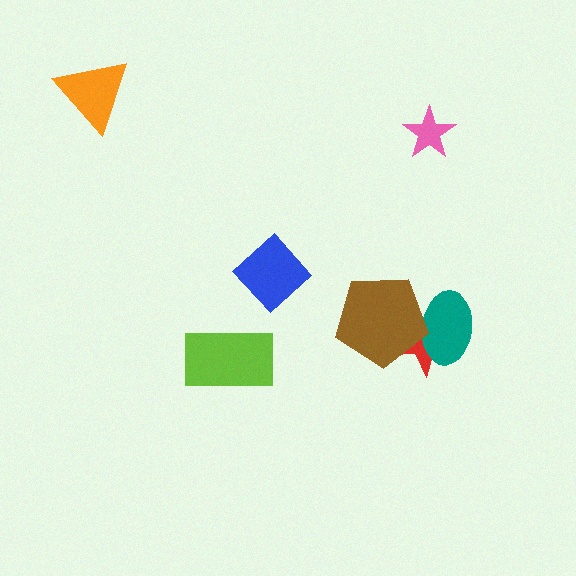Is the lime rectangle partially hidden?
No, no other shape covers it.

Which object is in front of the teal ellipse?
The brown pentagon is in front of the teal ellipse.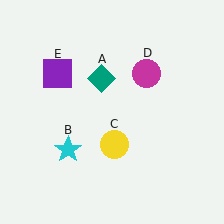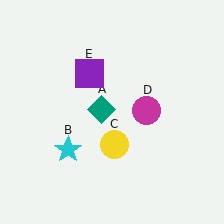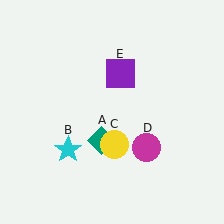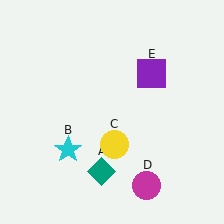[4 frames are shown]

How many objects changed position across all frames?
3 objects changed position: teal diamond (object A), magenta circle (object D), purple square (object E).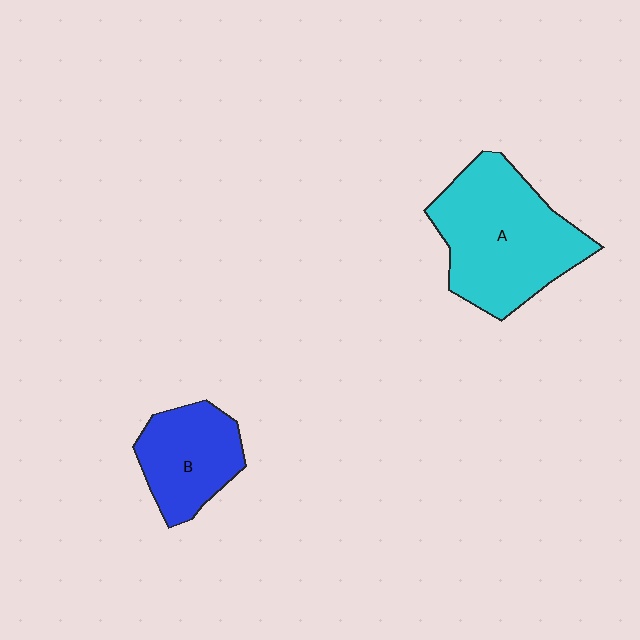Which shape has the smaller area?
Shape B (blue).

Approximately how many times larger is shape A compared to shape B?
Approximately 1.7 times.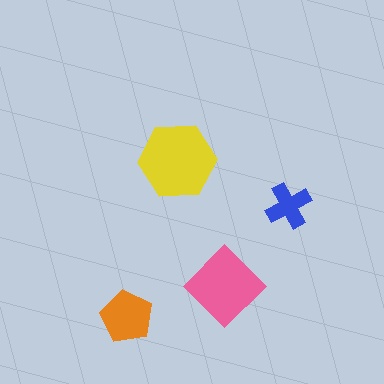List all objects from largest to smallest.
The yellow hexagon, the pink diamond, the orange pentagon, the blue cross.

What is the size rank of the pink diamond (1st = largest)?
2nd.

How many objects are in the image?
There are 4 objects in the image.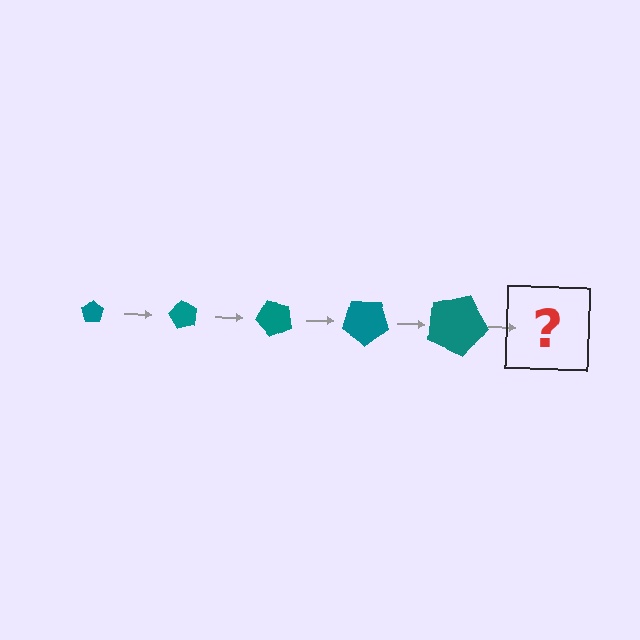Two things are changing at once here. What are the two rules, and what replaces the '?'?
The two rules are that the pentagon grows larger each step and it rotates 60 degrees each step. The '?' should be a pentagon, larger than the previous one and rotated 300 degrees from the start.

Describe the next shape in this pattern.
It should be a pentagon, larger than the previous one and rotated 300 degrees from the start.